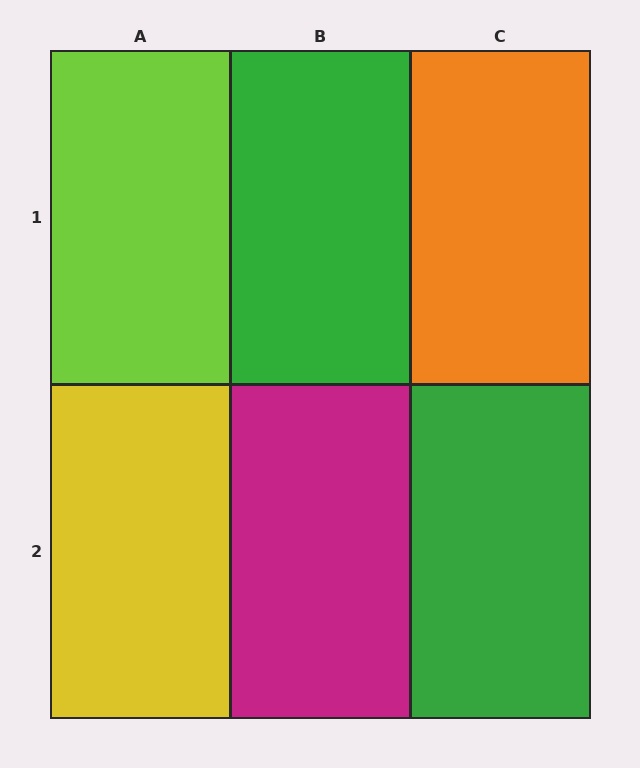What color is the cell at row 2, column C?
Green.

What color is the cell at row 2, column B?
Magenta.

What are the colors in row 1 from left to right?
Lime, green, orange.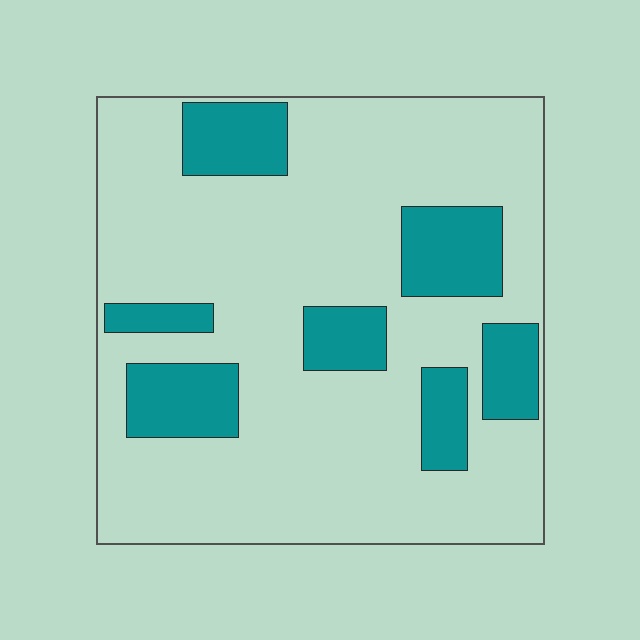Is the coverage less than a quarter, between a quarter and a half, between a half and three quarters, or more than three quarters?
Less than a quarter.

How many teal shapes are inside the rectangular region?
7.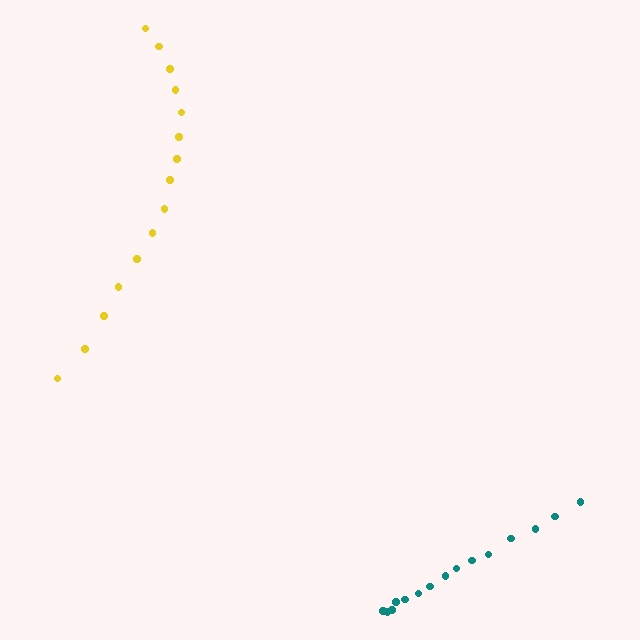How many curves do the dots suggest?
There are 2 distinct paths.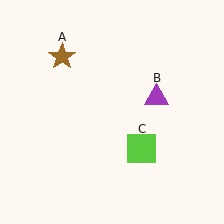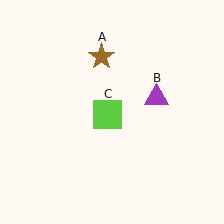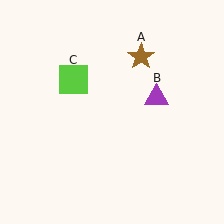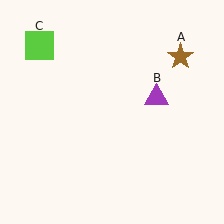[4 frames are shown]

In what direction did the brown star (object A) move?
The brown star (object A) moved right.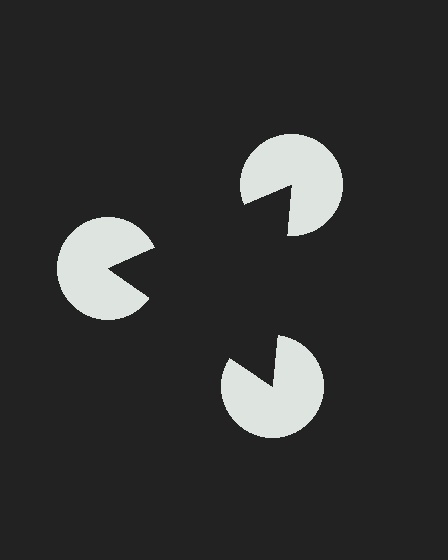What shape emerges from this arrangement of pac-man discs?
An illusory triangle — its edges are inferred from the aligned wedge cuts in the pac-man discs, not physically drawn.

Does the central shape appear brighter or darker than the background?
It typically appears slightly darker than the background, even though no actual brightness change is drawn.